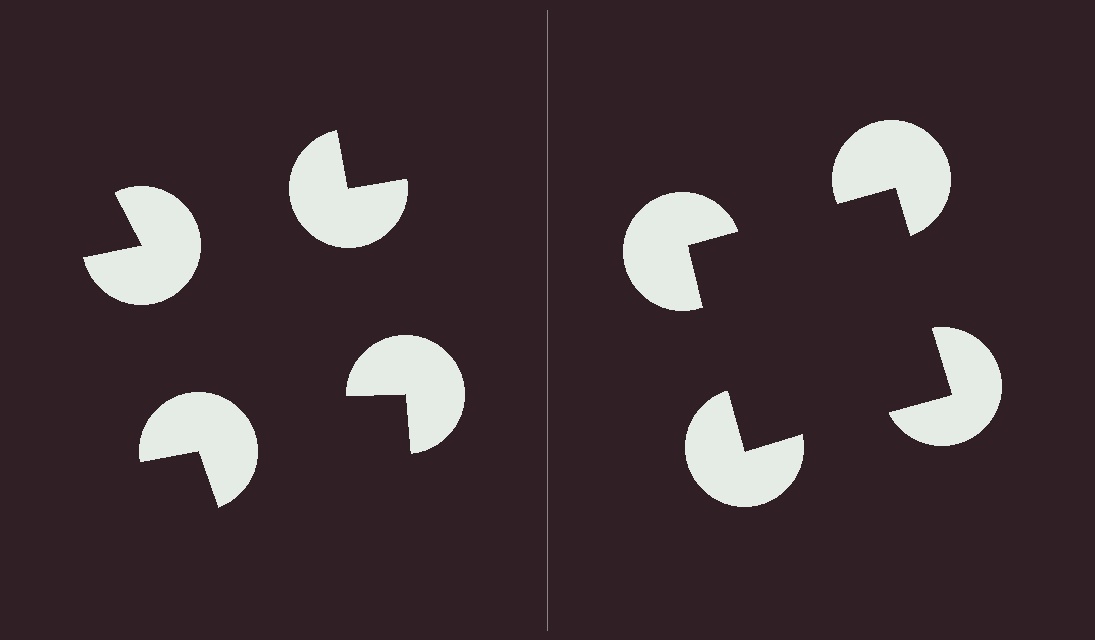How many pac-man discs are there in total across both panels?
8 — 4 on each side.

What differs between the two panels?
The pac-man discs are positioned identically on both sides; only the wedge orientations differ. On the right they align to a square; on the left they are misaligned.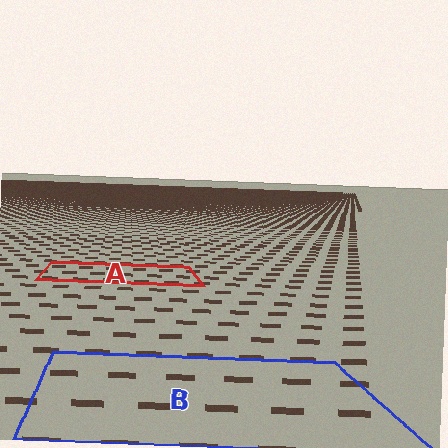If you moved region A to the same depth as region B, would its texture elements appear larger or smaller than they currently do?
They would appear larger. At a closer depth, the same texture elements are projected at a bigger on-screen size.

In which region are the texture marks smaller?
The texture marks are smaller in region A, because it is farther away.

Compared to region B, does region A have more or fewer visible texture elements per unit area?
Region A has more texture elements per unit area — they are packed more densely because it is farther away.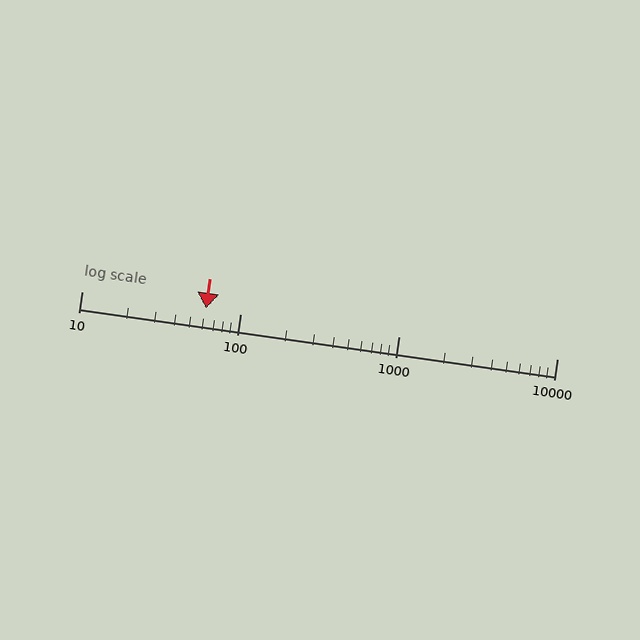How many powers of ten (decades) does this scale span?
The scale spans 3 decades, from 10 to 10000.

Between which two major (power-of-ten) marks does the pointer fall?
The pointer is between 10 and 100.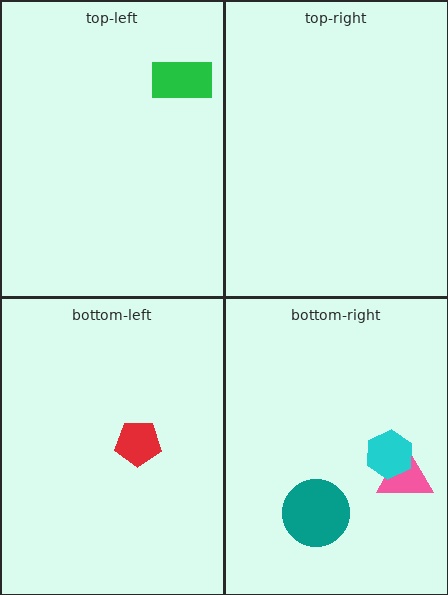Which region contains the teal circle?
The bottom-right region.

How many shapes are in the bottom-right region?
3.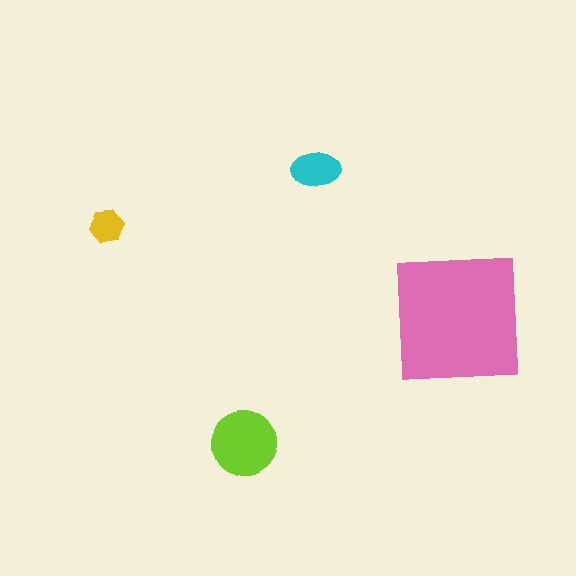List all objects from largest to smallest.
The pink square, the lime circle, the cyan ellipse, the yellow hexagon.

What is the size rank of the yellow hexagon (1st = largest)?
4th.